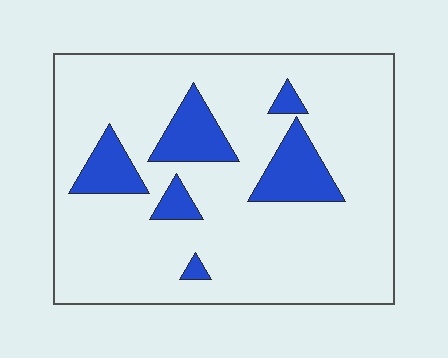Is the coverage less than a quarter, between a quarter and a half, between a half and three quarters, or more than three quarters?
Less than a quarter.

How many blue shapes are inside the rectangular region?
6.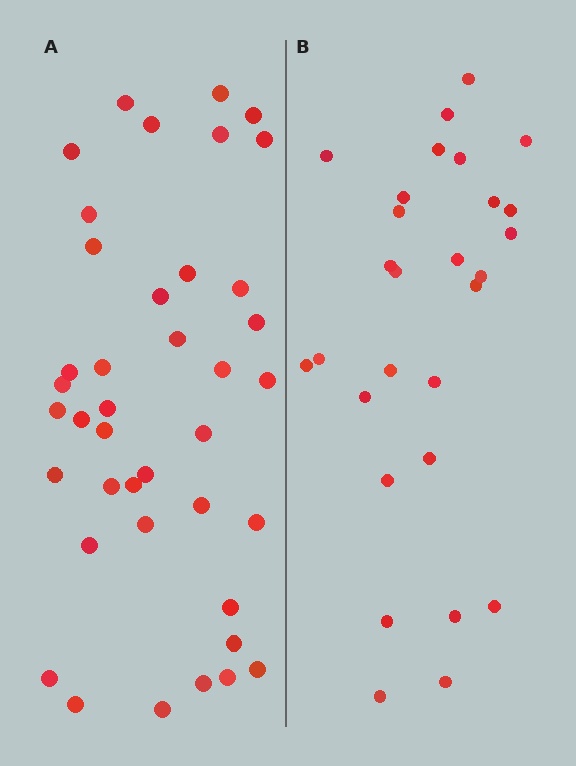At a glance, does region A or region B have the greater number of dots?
Region A (the left region) has more dots.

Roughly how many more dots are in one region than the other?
Region A has roughly 12 or so more dots than region B.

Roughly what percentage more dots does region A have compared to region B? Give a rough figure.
About 45% more.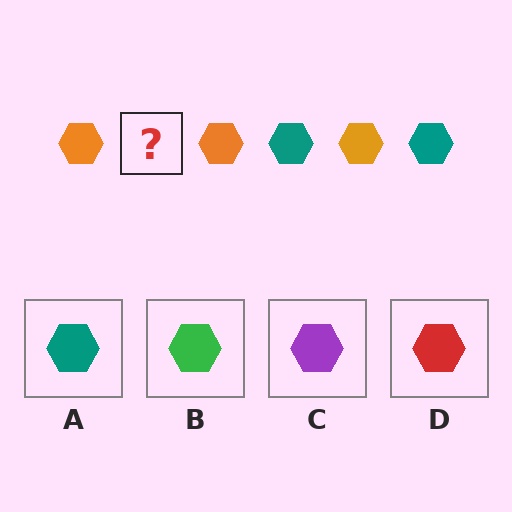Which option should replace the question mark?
Option A.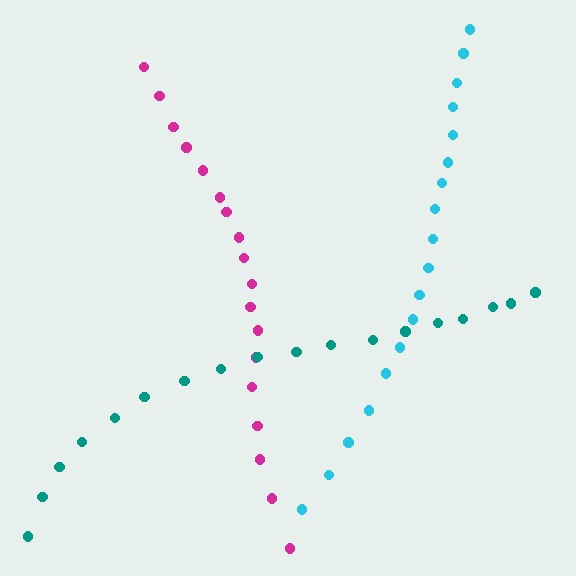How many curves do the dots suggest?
There are 3 distinct paths.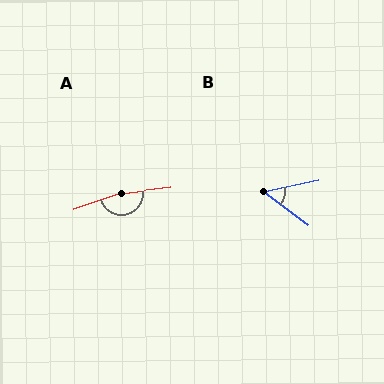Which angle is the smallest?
B, at approximately 49 degrees.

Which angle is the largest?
A, at approximately 168 degrees.